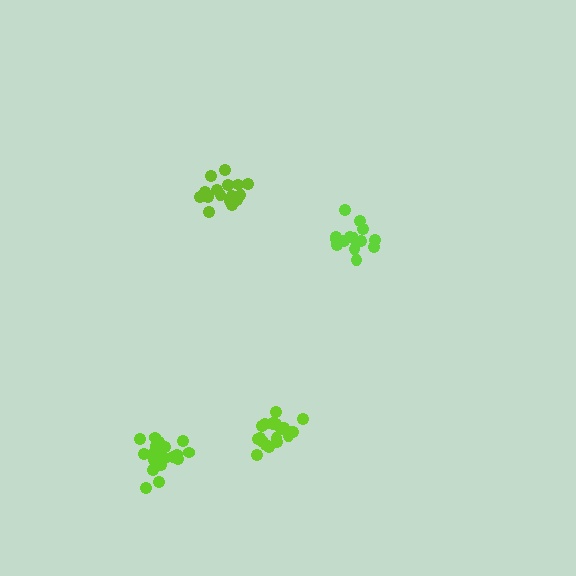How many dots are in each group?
Group 1: 15 dots, Group 2: 16 dots, Group 3: 19 dots, Group 4: 21 dots (71 total).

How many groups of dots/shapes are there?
There are 4 groups.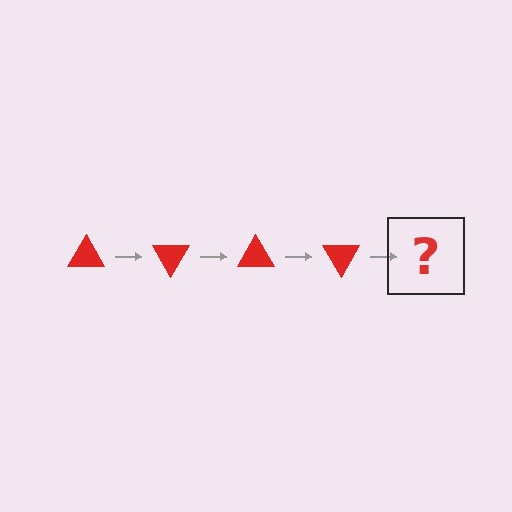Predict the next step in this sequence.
The next step is a red triangle rotated 240 degrees.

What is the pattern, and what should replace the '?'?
The pattern is that the triangle rotates 60 degrees each step. The '?' should be a red triangle rotated 240 degrees.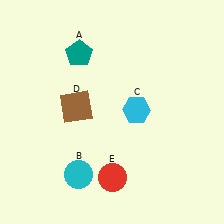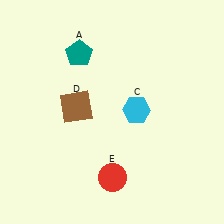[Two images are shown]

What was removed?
The cyan circle (B) was removed in Image 2.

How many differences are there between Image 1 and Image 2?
There is 1 difference between the two images.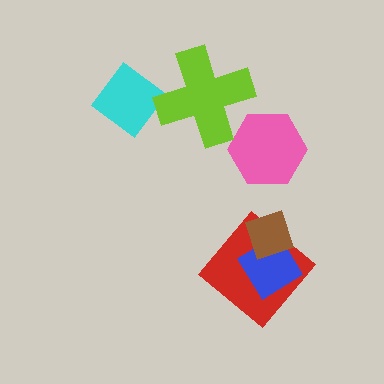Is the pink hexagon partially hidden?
No, no other shape covers it.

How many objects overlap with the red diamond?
2 objects overlap with the red diamond.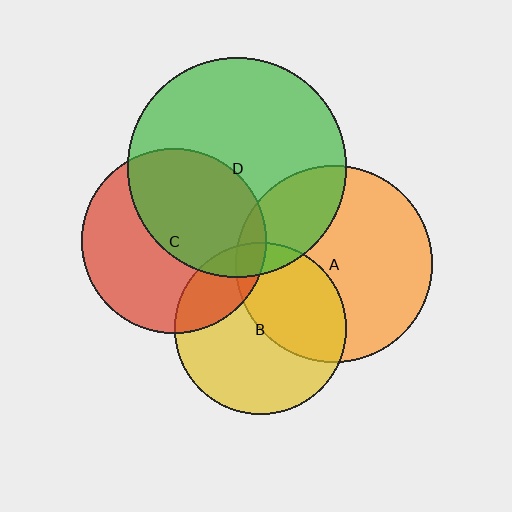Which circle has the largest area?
Circle D (green).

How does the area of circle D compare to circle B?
Approximately 1.6 times.